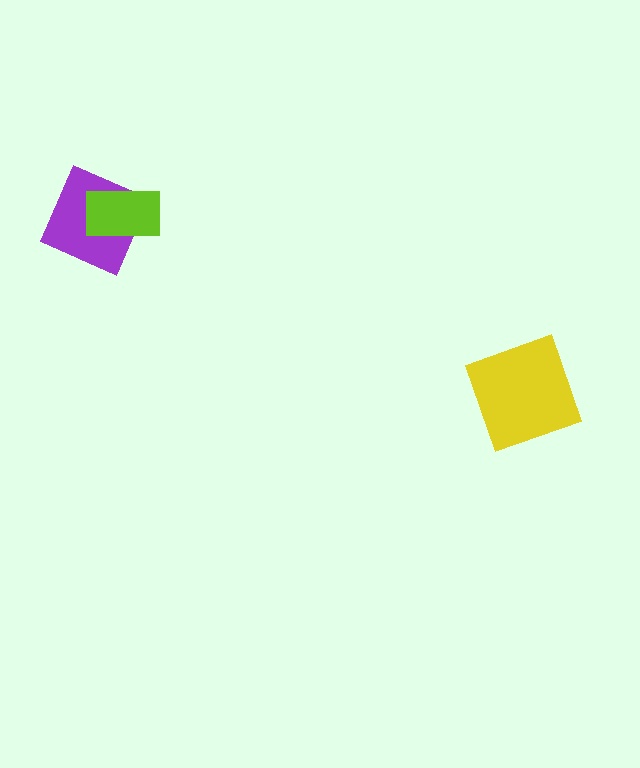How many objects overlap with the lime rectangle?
1 object overlaps with the lime rectangle.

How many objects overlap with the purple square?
1 object overlaps with the purple square.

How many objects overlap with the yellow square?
0 objects overlap with the yellow square.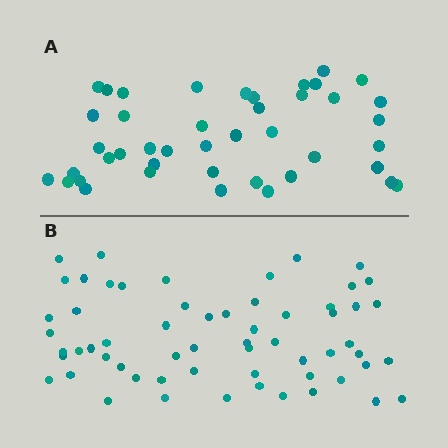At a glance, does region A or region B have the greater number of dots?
Region B (the bottom region) has more dots.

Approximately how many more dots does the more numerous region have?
Region B has approximately 15 more dots than region A.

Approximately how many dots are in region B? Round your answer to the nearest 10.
About 60 dots.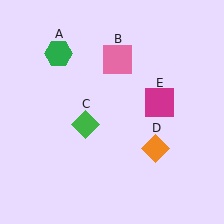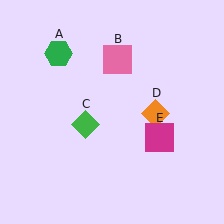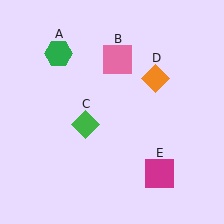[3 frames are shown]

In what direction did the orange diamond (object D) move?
The orange diamond (object D) moved up.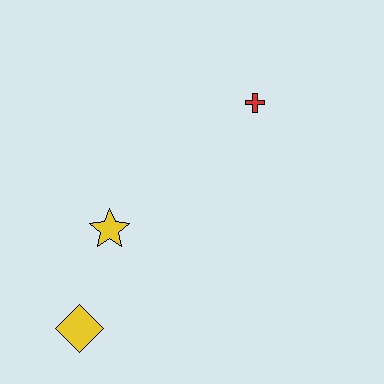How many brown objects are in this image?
There are no brown objects.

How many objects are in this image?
There are 3 objects.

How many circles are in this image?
There are no circles.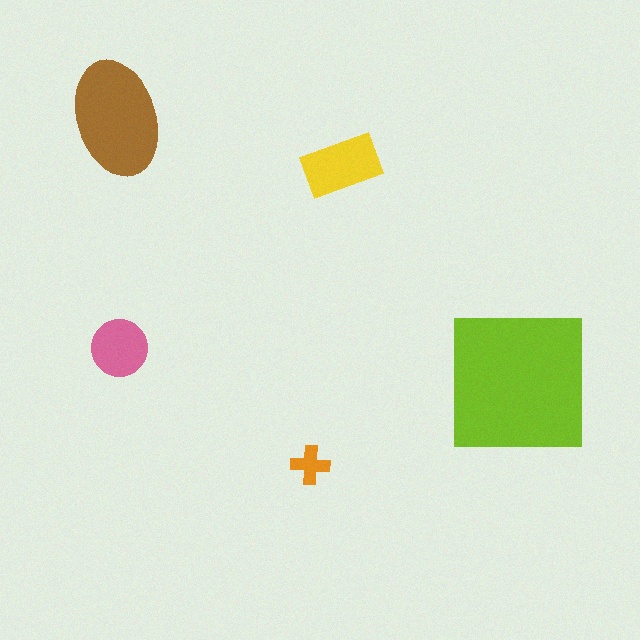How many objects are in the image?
There are 5 objects in the image.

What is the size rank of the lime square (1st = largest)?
1st.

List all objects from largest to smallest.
The lime square, the brown ellipse, the yellow rectangle, the pink circle, the orange cross.